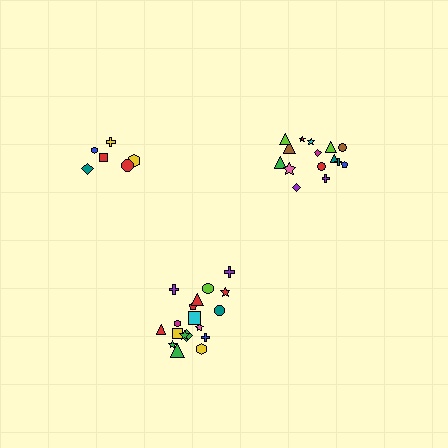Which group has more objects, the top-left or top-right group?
The top-right group.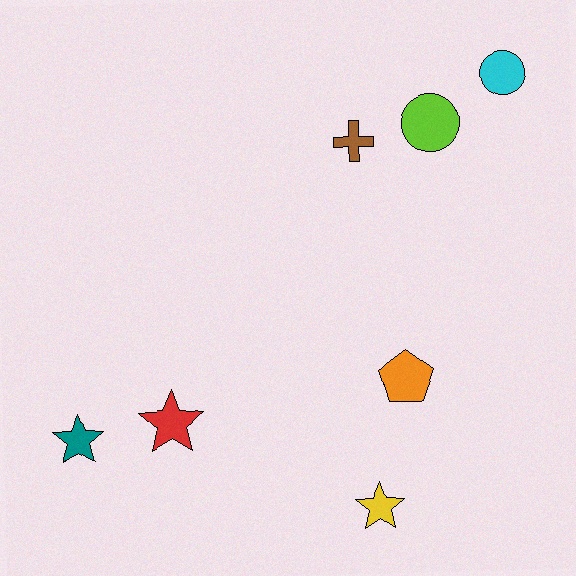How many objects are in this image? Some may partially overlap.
There are 7 objects.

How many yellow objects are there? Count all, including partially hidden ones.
There is 1 yellow object.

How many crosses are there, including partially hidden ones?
There is 1 cross.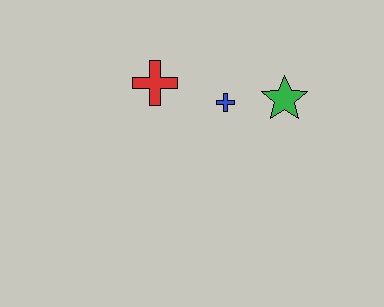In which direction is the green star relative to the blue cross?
The green star is to the right of the blue cross.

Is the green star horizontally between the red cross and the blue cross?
No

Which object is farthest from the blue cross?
The red cross is farthest from the blue cross.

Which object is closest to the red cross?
The blue cross is closest to the red cross.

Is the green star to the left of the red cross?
No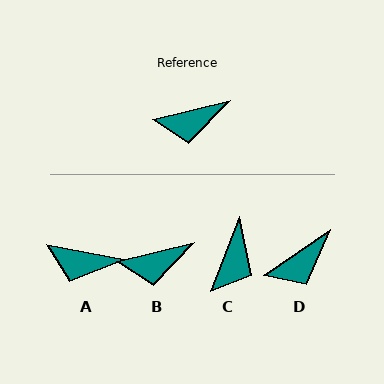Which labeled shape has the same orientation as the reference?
B.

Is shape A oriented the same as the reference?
No, it is off by about 25 degrees.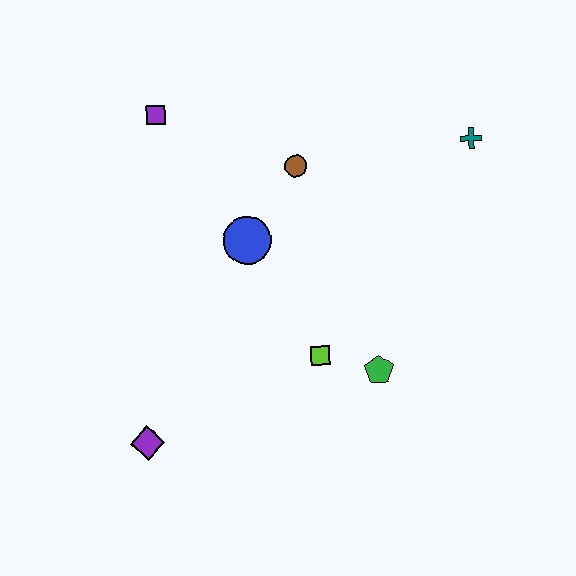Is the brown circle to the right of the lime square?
No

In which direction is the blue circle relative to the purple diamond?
The blue circle is above the purple diamond.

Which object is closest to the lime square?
The green pentagon is closest to the lime square.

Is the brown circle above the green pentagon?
Yes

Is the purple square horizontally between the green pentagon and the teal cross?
No